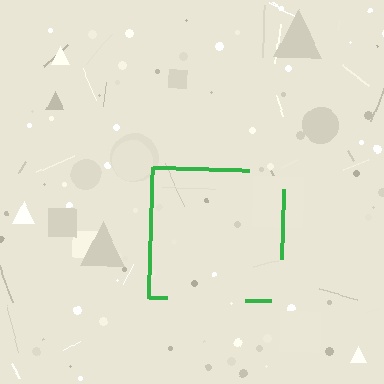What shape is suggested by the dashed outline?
The dashed outline suggests a square.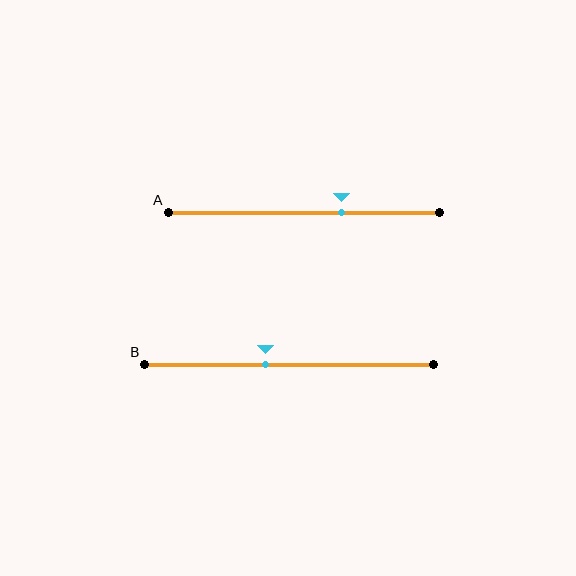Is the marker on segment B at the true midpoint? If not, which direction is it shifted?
No, the marker on segment B is shifted to the left by about 8% of the segment length.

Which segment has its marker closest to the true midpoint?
Segment B has its marker closest to the true midpoint.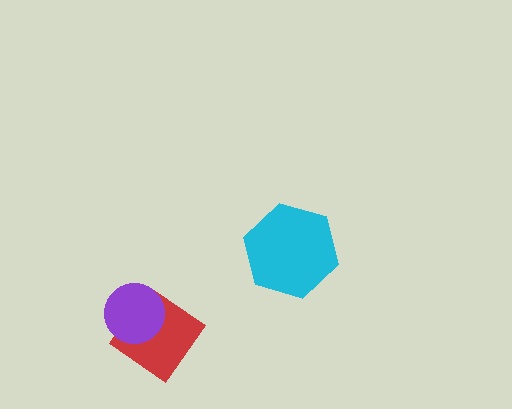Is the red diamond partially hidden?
Yes, it is partially covered by another shape.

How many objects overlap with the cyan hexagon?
0 objects overlap with the cyan hexagon.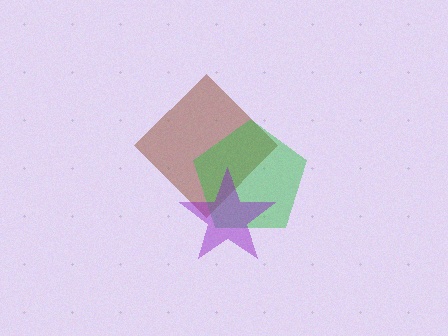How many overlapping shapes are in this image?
There are 3 overlapping shapes in the image.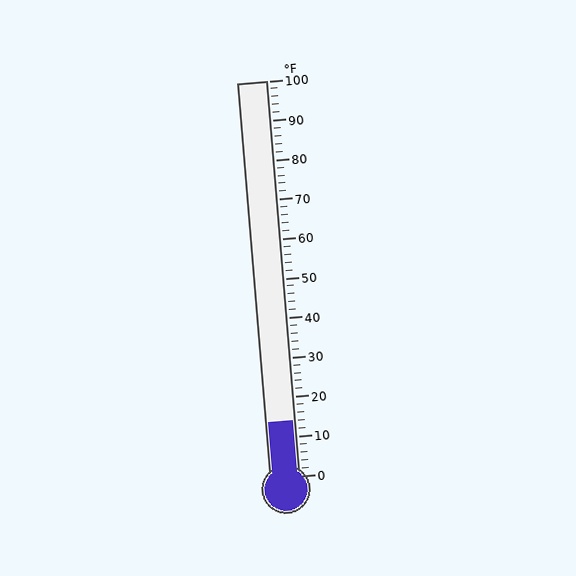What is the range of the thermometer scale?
The thermometer scale ranges from 0°F to 100°F.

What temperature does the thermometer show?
The thermometer shows approximately 14°F.